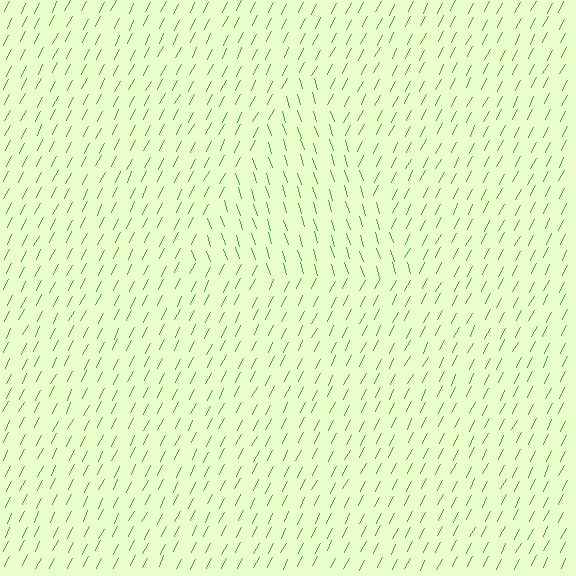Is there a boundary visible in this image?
Yes, there is a texture boundary formed by a change in line orientation.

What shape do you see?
I see a triangle.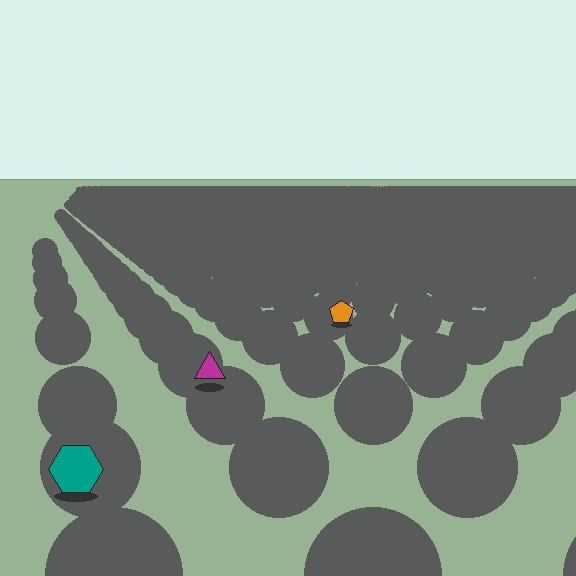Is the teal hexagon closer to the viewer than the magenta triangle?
Yes. The teal hexagon is closer — you can tell from the texture gradient: the ground texture is coarser near it.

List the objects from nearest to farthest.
From nearest to farthest: the teal hexagon, the magenta triangle, the orange pentagon.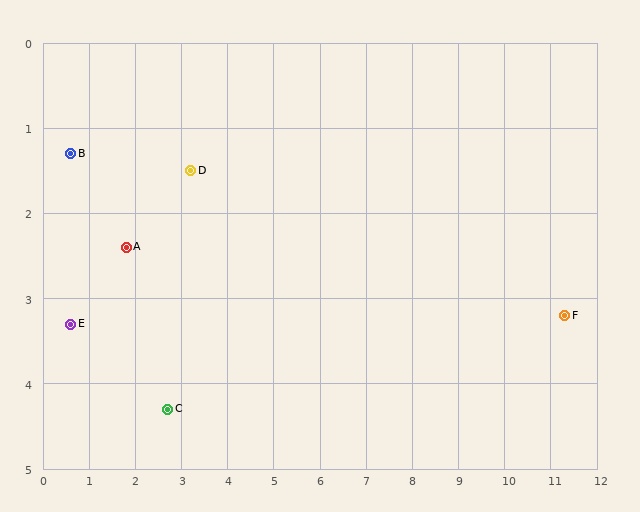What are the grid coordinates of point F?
Point F is at approximately (11.3, 3.2).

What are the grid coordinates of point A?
Point A is at approximately (1.8, 2.4).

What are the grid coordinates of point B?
Point B is at approximately (0.6, 1.3).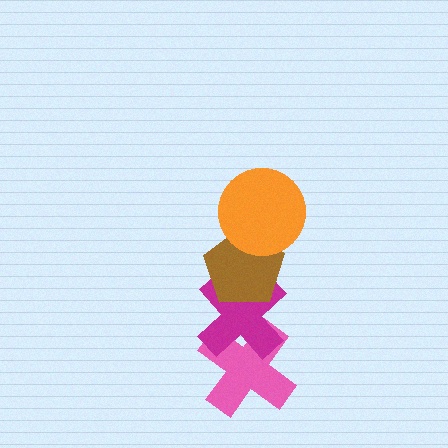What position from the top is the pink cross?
The pink cross is 4th from the top.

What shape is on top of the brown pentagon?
The orange circle is on top of the brown pentagon.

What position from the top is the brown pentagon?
The brown pentagon is 2nd from the top.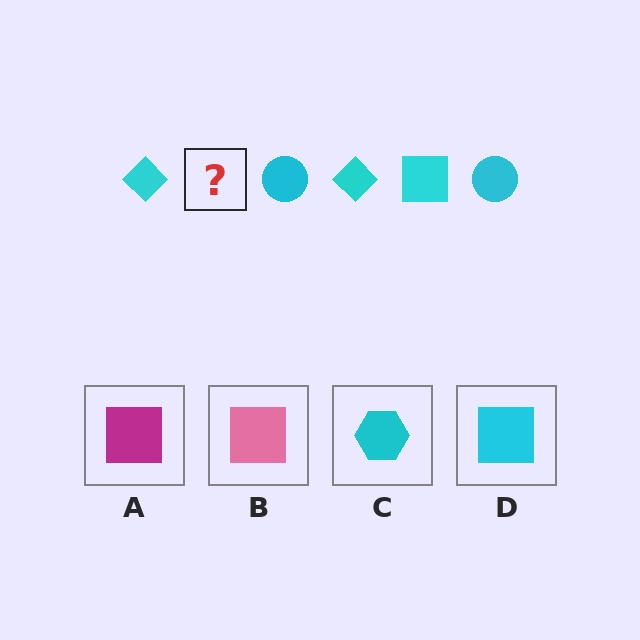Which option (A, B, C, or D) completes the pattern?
D.